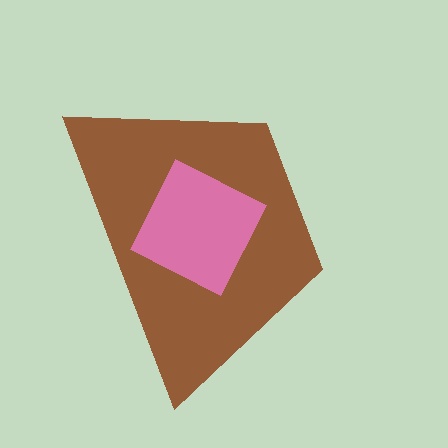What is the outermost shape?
The brown trapezoid.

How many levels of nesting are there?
2.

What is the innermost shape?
The pink square.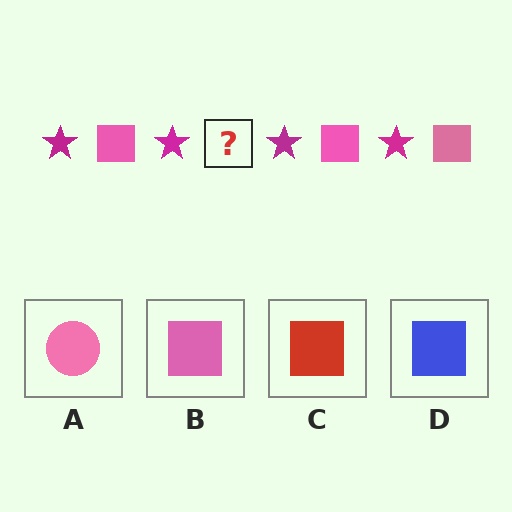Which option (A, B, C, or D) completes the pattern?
B.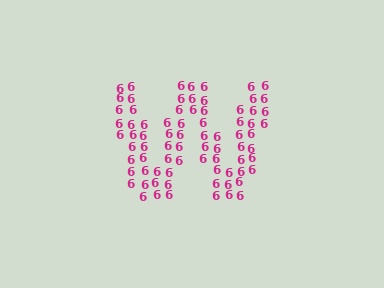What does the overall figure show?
The overall figure shows the letter W.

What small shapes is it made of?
It is made of small digit 6's.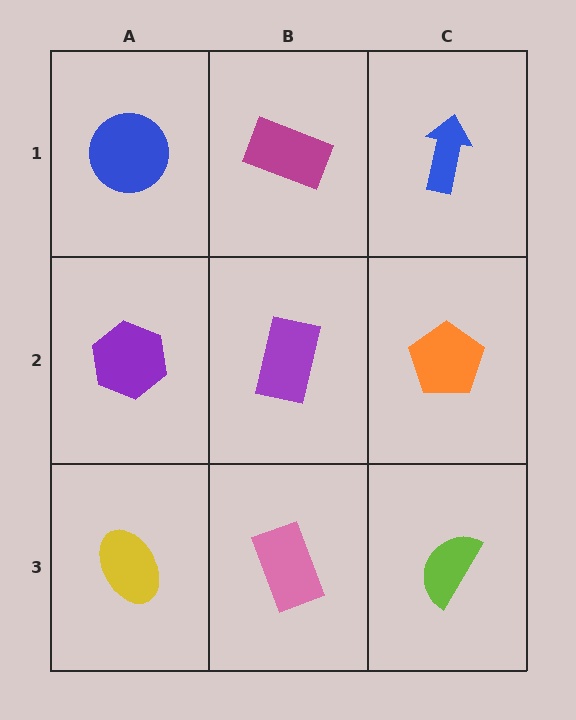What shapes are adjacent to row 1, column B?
A purple rectangle (row 2, column B), a blue circle (row 1, column A), a blue arrow (row 1, column C).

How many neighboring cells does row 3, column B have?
3.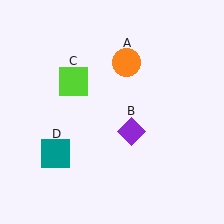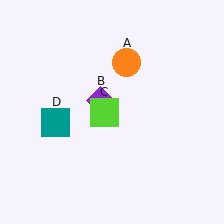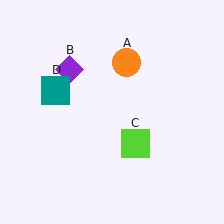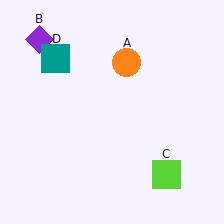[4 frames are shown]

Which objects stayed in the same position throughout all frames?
Orange circle (object A) remained stationary.